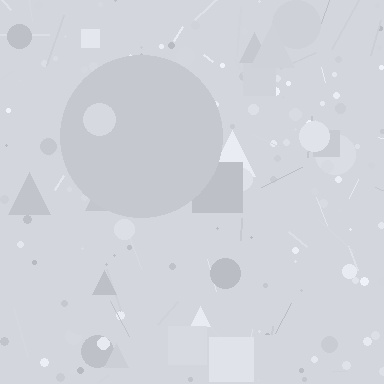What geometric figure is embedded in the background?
A circle is embedded in the background.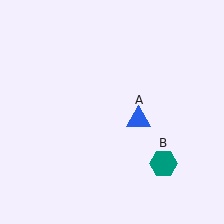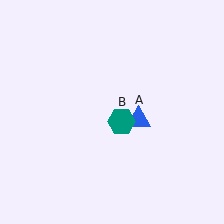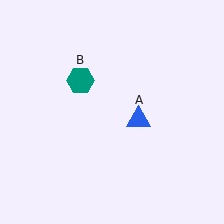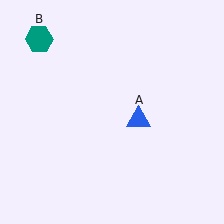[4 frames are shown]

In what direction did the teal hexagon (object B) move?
The teal hexagon (object B) moved up and to the left.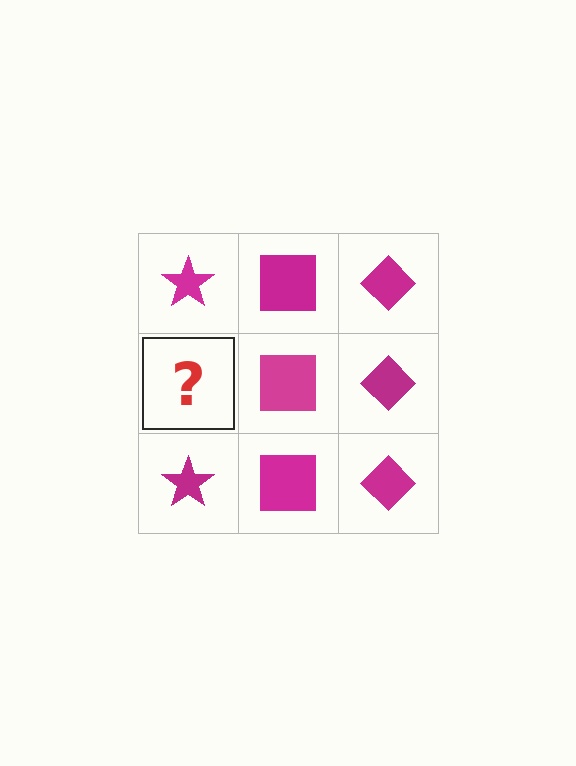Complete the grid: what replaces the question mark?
The question mark should be replaced with a magenta star.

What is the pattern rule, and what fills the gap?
The rule is that each column has a consistent shape. The gap should be filled with a magenta star.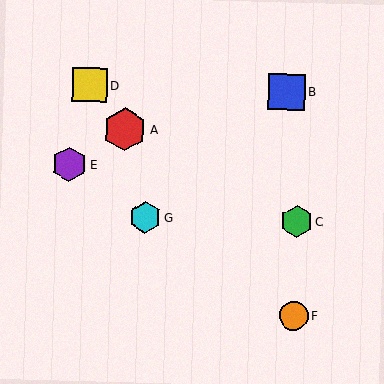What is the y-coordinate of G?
Object G is at y≈217.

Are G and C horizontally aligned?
Yes, both are at y≈217.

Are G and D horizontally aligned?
No, G is at y≈217 and D is at y≈85.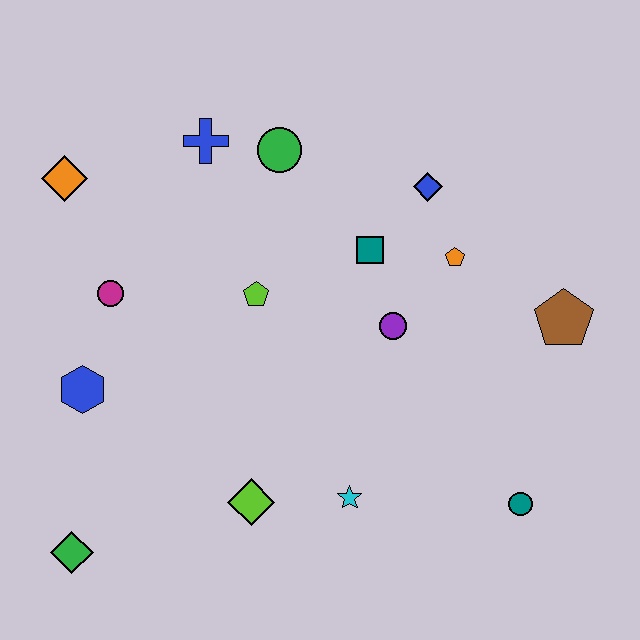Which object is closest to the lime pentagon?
The teal square is closest to the lime pentagon.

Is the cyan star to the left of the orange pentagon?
Yes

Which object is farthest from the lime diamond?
The orange diamond is farthest from the lime diamond.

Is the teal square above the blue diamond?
No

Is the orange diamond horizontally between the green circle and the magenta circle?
No